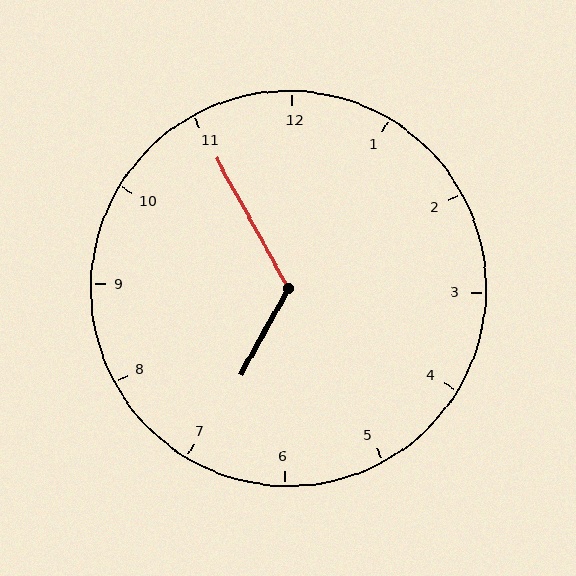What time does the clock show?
6:55.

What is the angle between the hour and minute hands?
Approximately 122 degrees.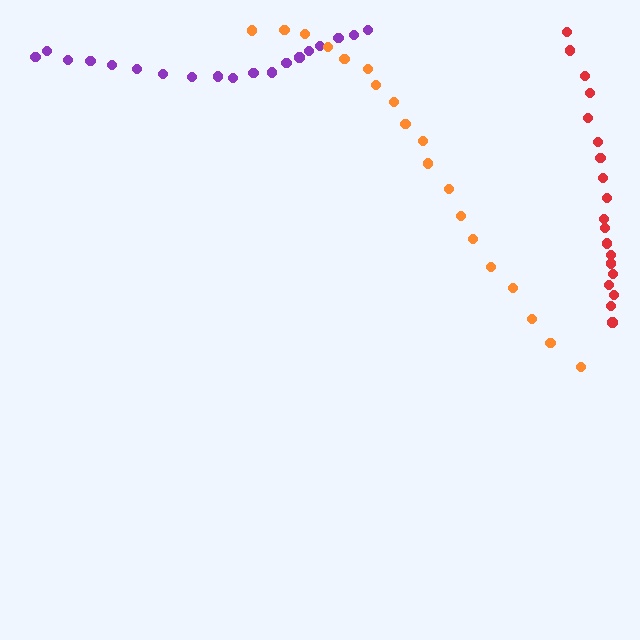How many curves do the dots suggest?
There are 3 distinct paths.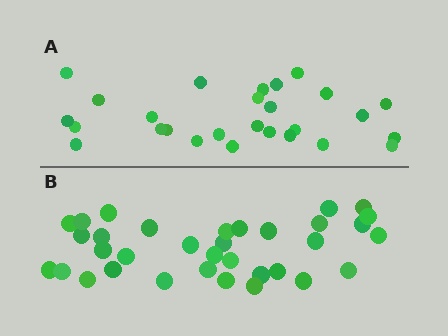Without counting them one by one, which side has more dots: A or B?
Region B (the bottom region) has more dots.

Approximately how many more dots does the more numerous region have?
Region B has roughly 8 or so more dots than region A.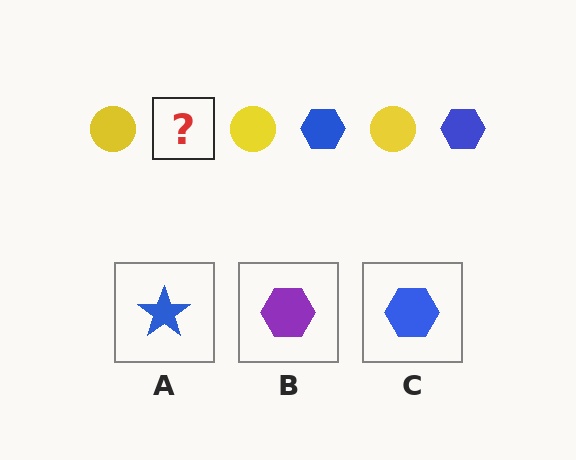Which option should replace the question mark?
Option C.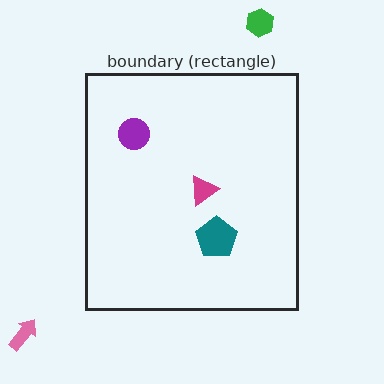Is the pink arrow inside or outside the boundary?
Outside.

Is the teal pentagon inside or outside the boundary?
Inside.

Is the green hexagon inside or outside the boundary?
Outside.